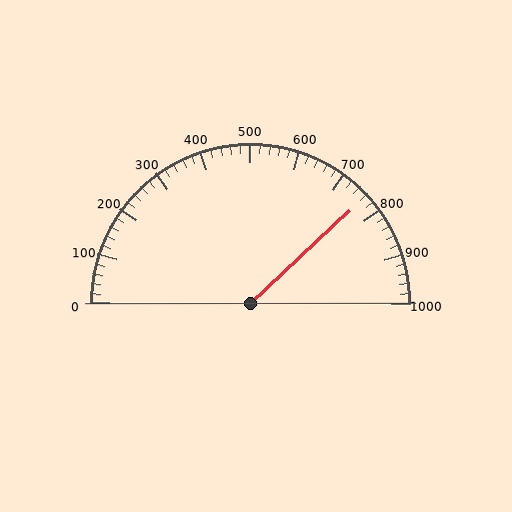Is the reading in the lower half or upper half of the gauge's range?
The reading is in the upper half of the range (0 to 1000).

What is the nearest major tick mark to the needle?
The nearest major tick mark is 800.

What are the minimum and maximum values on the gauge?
The gauge ranges from 0 to 1000.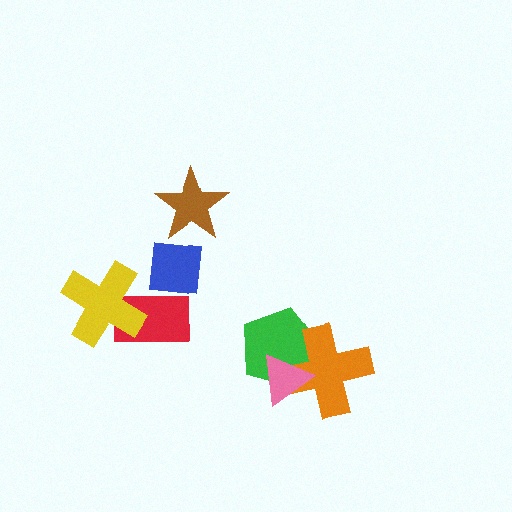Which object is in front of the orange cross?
The pink triangle is in front of the orange cross.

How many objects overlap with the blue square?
2 objects overlap with the blue square.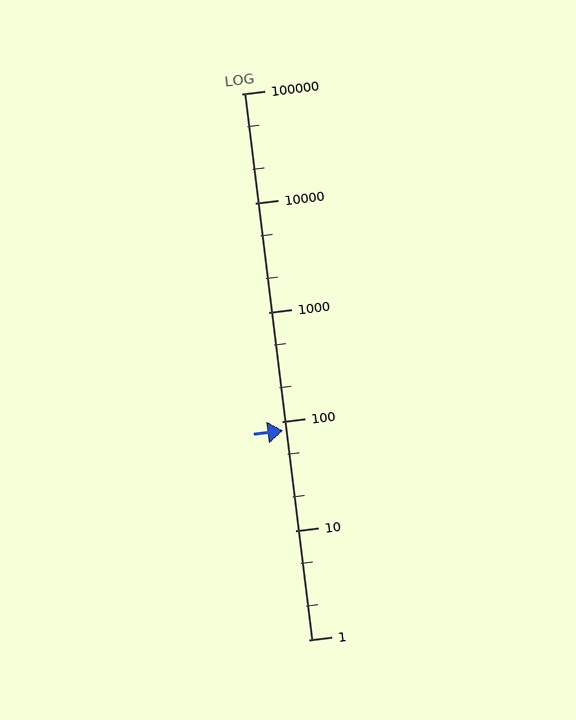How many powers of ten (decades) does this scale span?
The scale spans 5 decades, from 1 to 100000.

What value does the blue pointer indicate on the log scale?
The pointer indicates approximately 82.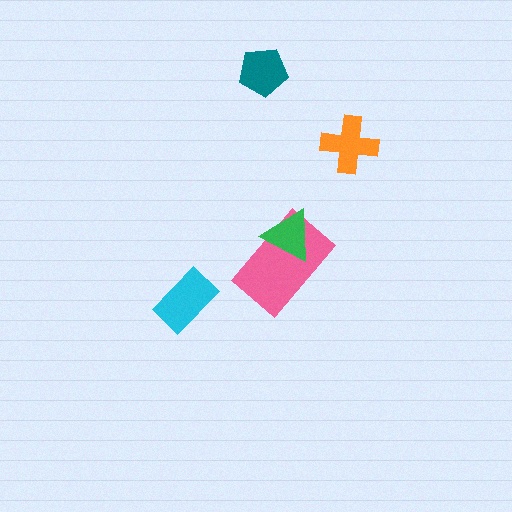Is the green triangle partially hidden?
No, no other shape covers it.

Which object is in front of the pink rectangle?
The green triangle is in front of the pink rectangle.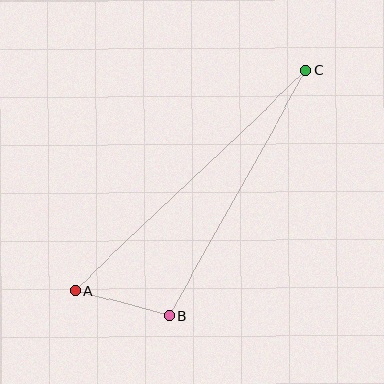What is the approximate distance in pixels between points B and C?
The distance between B and C is approximately 281 pixels.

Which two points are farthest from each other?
Points A and C are farthest from each other.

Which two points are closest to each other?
Points A and B are closest to each other.